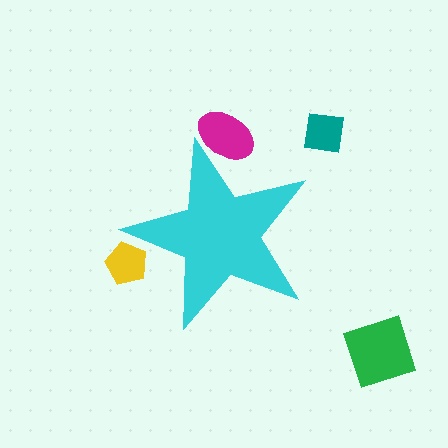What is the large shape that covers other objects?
A cyan star.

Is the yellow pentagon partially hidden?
Yes, the yellow pentagon is partially hidden behind the cyan star.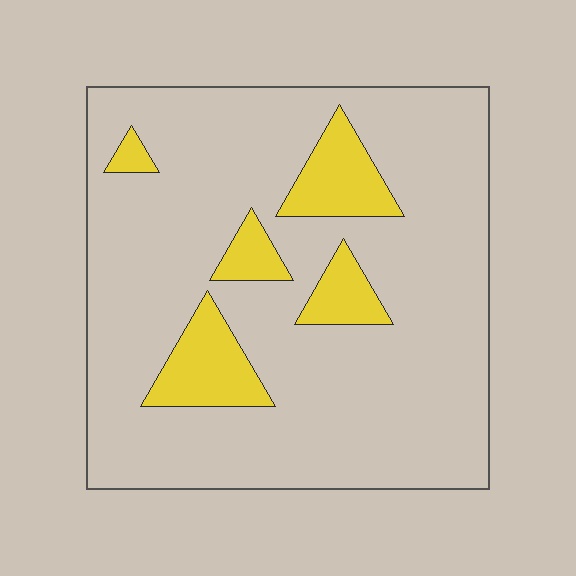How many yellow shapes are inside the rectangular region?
5.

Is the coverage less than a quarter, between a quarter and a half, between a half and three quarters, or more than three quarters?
Less than a quarter.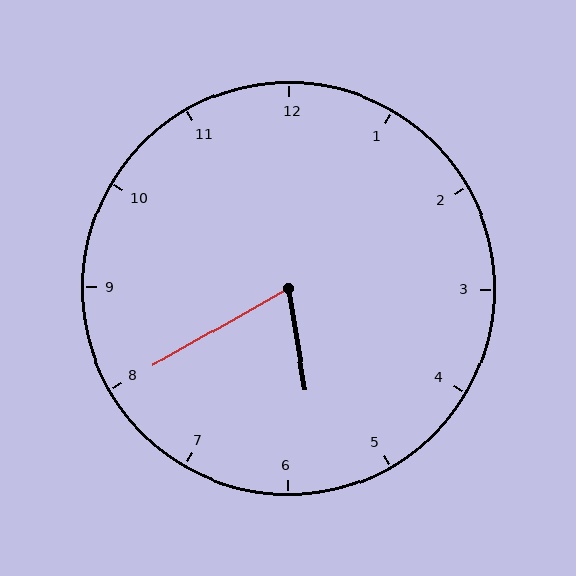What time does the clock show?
5:40.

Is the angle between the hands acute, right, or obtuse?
It is acute.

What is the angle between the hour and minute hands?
Approximately 70 degrees.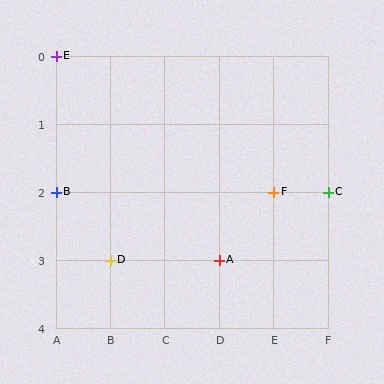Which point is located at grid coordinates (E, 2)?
Point F is at (E, 2).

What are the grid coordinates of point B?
Point B is at grid coordinates (A, 2).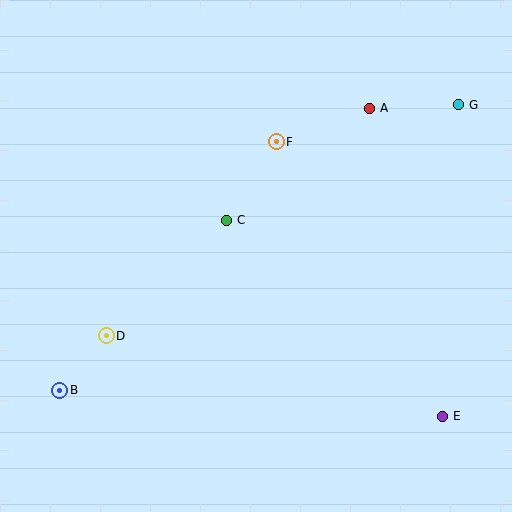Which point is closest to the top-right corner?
Point G is closest to the top-right corner.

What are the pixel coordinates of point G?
Point G is at (459, 105).